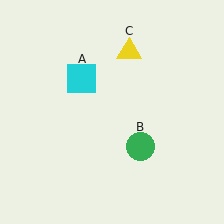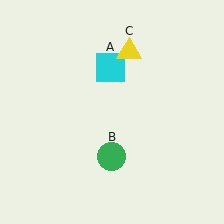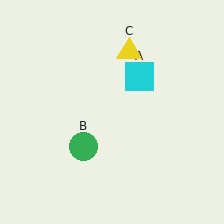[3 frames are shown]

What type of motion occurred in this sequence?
The cyan square (object A), green circle (object B) rotated clockwise around the center of the scene.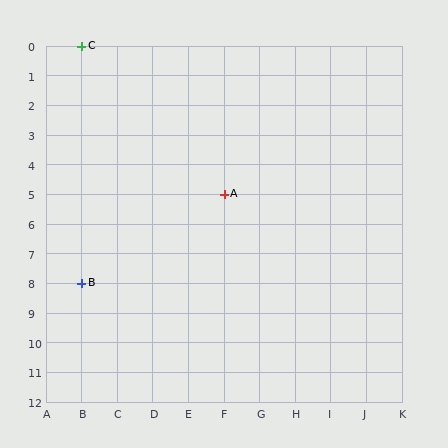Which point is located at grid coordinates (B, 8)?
Point B is at (B, 8).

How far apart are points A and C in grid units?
Points A and C are 4 columns and 5 rows apart (about 6.4 grid units diagonally).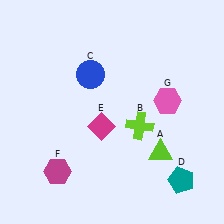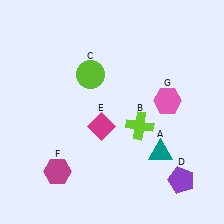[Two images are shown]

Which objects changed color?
A changed from lime to teal. C changed from blue to lime. D changed from teal to purple.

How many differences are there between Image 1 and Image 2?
There are 3 differences between the two images.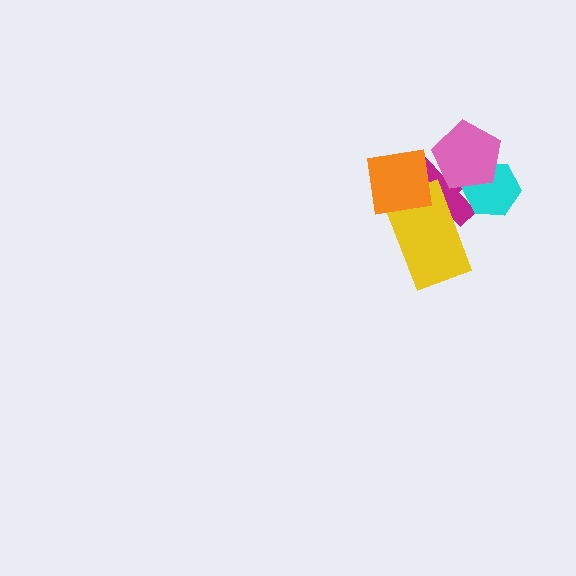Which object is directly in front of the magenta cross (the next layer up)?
The cyan hexagon is directly in front of the magenta cross.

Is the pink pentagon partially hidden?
No, no other shape covers it.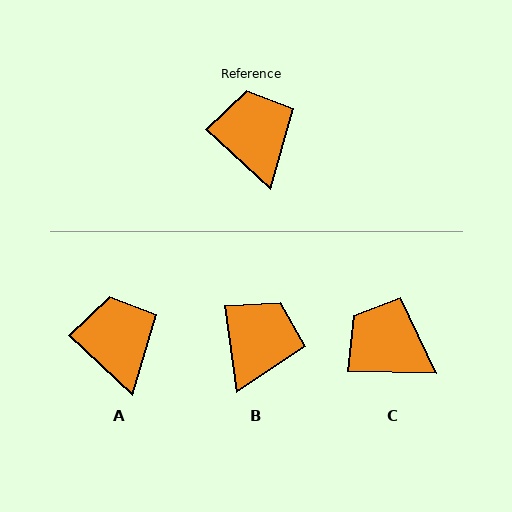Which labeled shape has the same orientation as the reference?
A.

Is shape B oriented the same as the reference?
No, it is off by about 40 degrees.